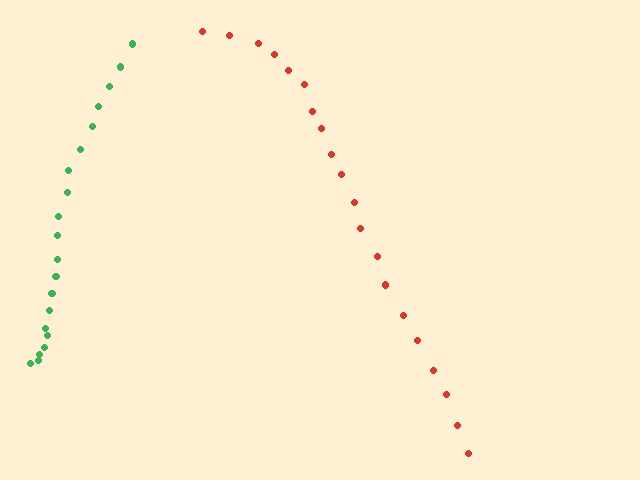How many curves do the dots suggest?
There are 2 distinct paths.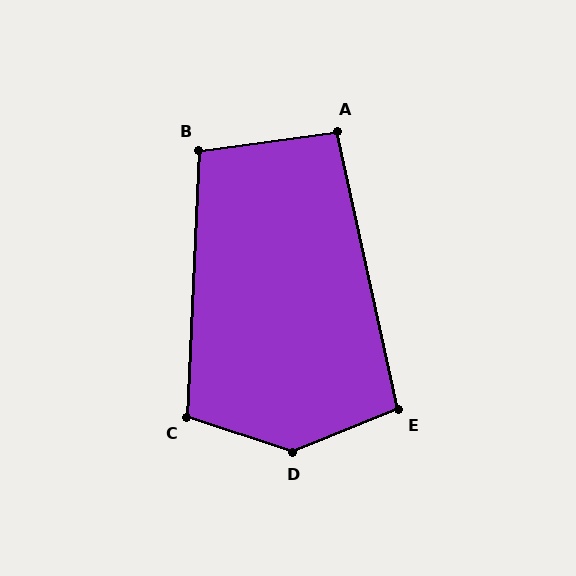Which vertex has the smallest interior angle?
A, at approximately 95 degrees.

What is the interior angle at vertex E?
Approximately 100 degrees (obtuse).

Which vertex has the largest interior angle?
D, at approximately 140 degrees.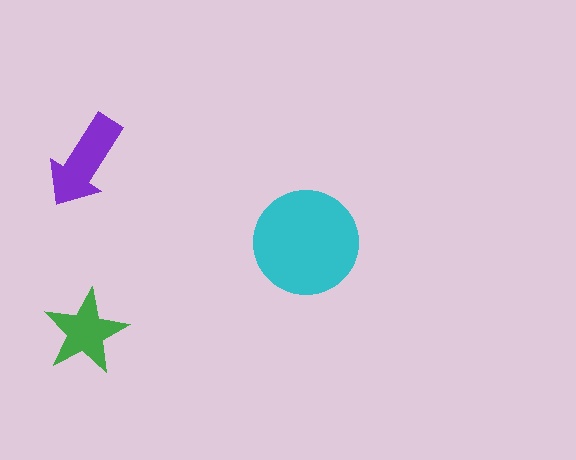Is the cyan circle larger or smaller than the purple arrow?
Larger.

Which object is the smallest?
The green star.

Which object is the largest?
The cyan circle.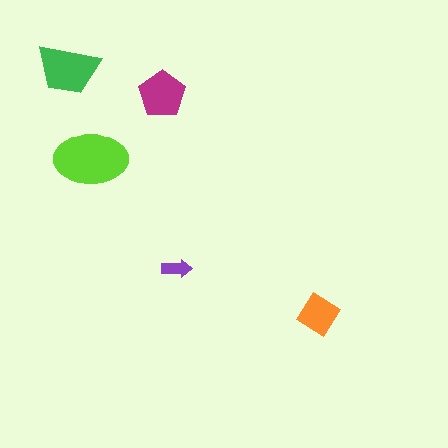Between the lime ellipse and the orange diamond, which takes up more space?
The lime ellipse.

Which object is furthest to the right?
The orange diamond is rightmost.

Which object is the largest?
The lime ellipse.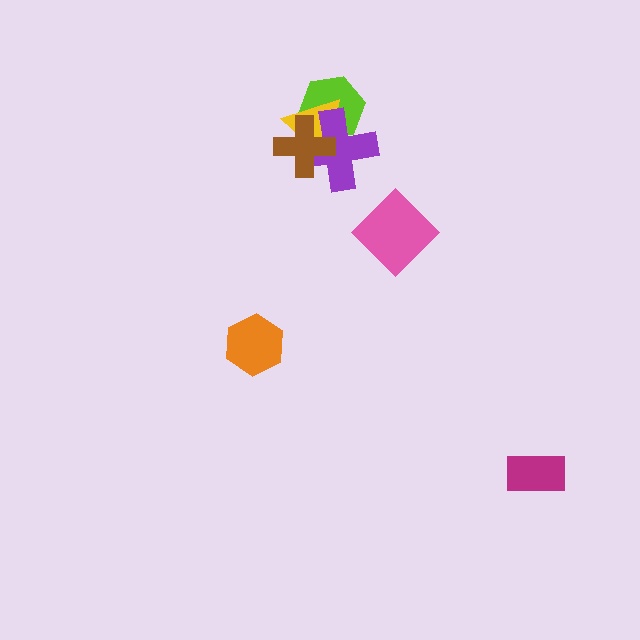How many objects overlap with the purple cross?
3 objects overlap with the purple cross.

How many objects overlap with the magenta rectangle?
0 objects overlap with the magenta rectangle.